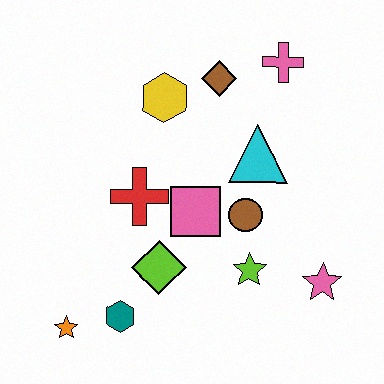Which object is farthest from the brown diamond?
The orange star is farthest from the brown diamond.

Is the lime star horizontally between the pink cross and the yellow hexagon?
Yes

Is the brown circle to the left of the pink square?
No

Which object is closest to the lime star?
The brown circle is closest to the lime star.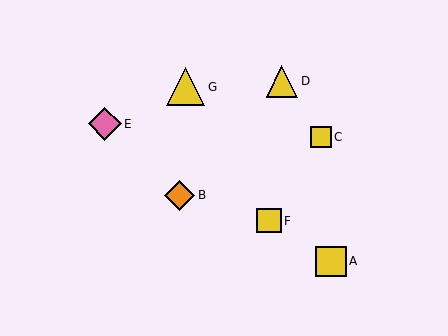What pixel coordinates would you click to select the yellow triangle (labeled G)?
Click at (186, 87) to select the yellow triangle G.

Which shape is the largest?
The yellow triangle (labeled G) is the largest.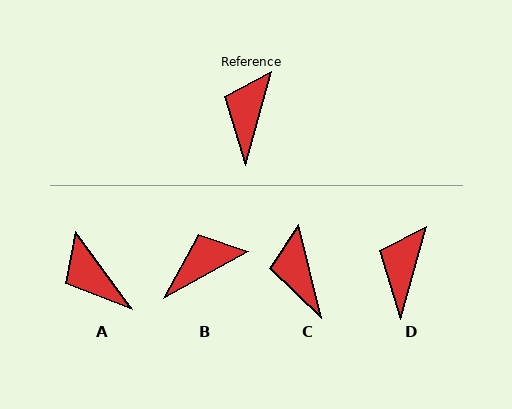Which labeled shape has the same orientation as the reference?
D.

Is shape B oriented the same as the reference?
No, it is off by about 46 degrees.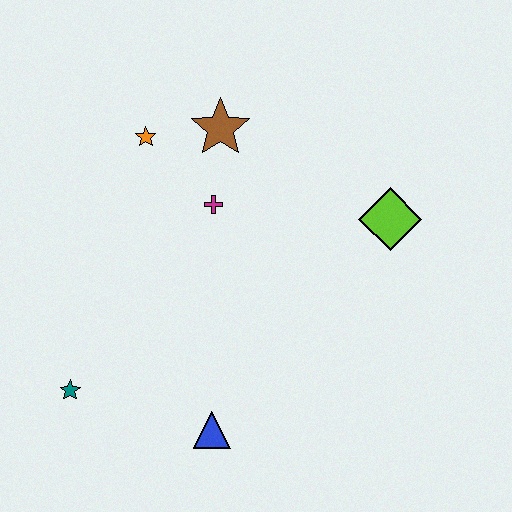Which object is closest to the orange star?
The brown star is closest to the orange star.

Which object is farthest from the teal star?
The lime diamond is farthest from the teal star.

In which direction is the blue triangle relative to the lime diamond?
The blue triangle is below the lime diamond.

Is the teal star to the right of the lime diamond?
No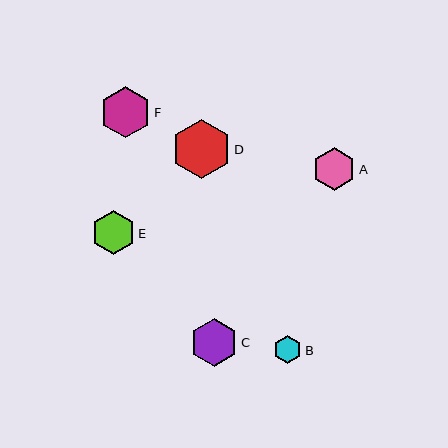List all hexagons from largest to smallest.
From largest to smallest: D, F, C, E, A, B.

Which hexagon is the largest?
Hexagon D is the largest with a size of approximately 59 pixels.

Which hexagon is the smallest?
Hexagon B is the smallest with a size of approximately 28 pixels.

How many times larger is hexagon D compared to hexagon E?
Hexagon D is approximately 1.4 times the size of hexagon E.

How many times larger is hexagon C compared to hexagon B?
Hexagon C is approximately 1.7 times the size of hexagon B.